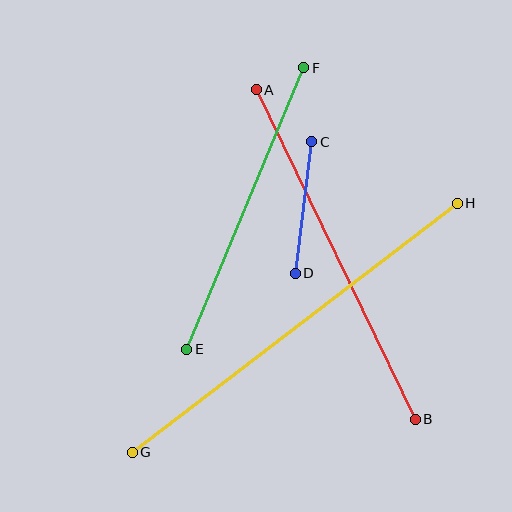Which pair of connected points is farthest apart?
Points G and H are farthest apart.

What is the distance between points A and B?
The distance is approximately 366 pixels.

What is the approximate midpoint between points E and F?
The midpoint is at approximately (245, 208) pixels.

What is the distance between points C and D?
The distance is approximately 133 pixels.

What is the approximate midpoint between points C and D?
The midpoint is at approximately (304, 208) pixels.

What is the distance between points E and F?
The distance is approximately 305 pixels.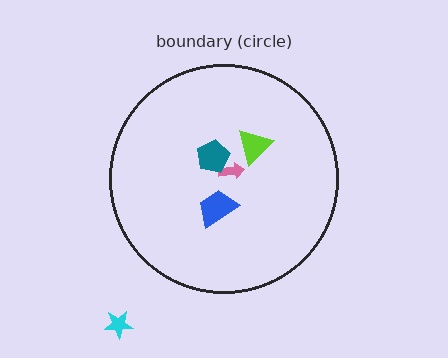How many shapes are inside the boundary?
4 inside, 1 outside.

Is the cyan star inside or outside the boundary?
Outside.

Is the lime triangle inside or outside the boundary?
Inside.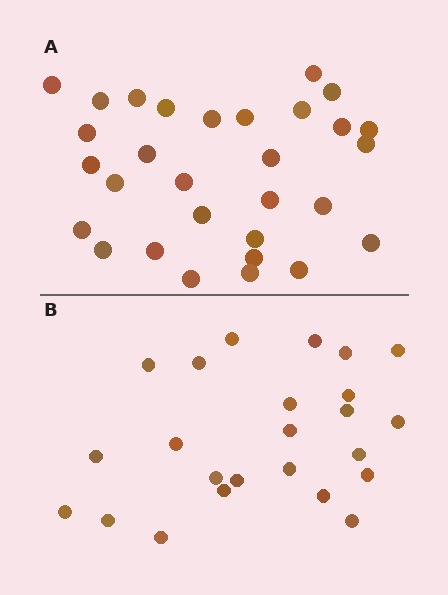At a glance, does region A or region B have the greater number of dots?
Region A (the top region) has more dots.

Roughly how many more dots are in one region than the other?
Region A has about 6 more dots than region B.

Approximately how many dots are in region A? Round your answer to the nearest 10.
About 30 dots.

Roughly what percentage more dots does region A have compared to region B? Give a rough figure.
About 25% more.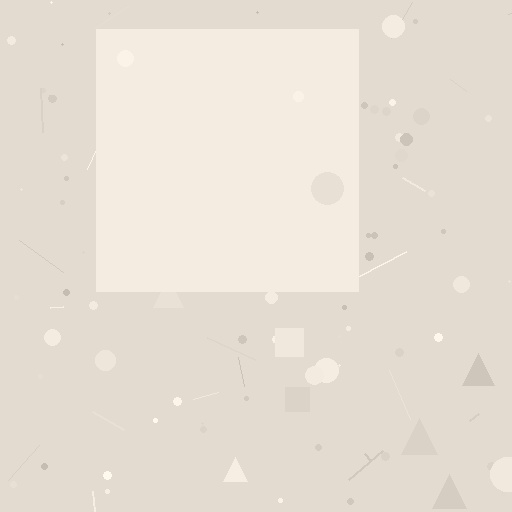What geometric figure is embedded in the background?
A square is embedded in the background.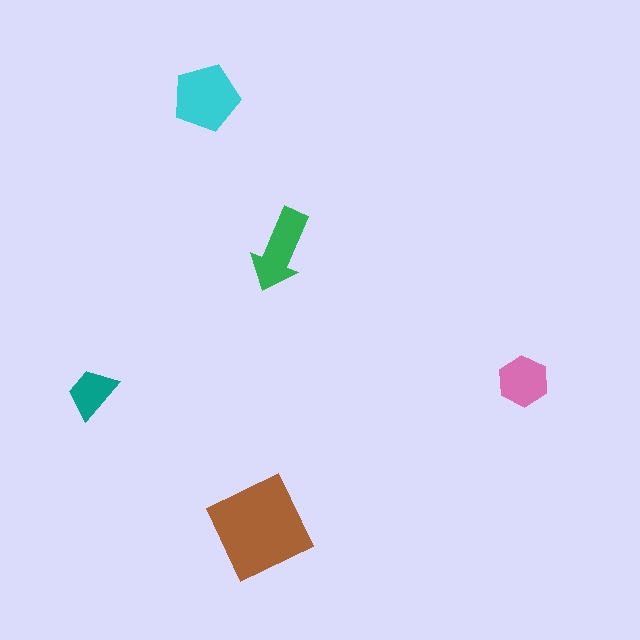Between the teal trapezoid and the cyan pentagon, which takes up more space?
The cyan pentagon.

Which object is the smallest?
The teal trapezoid.